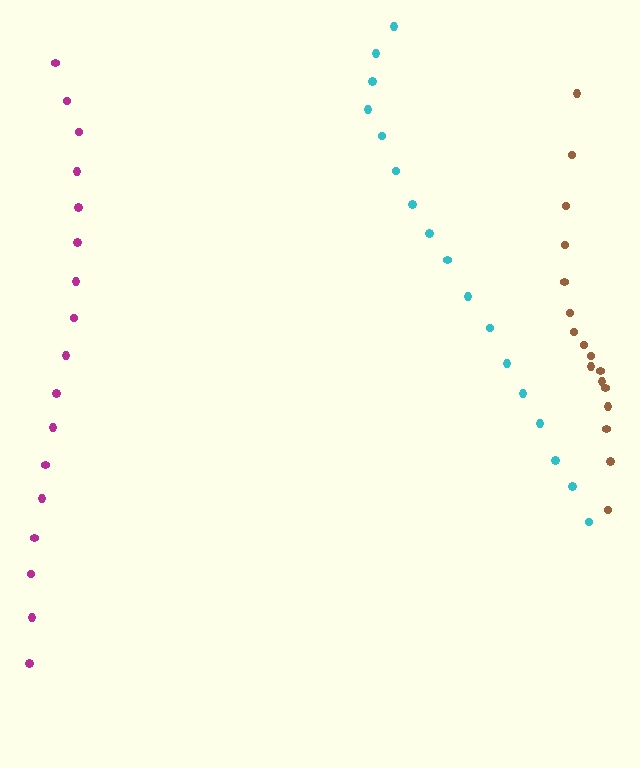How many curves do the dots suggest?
There are 3 distinct paths.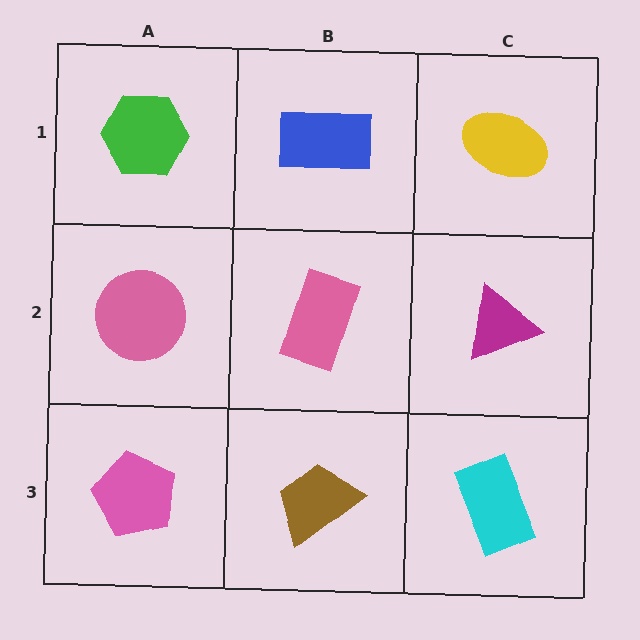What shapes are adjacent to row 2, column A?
A green hexagon (row 1, column A), a pink pentagon (row 3, column A), a pink rectangle (row 2, column B).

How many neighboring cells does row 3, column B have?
3.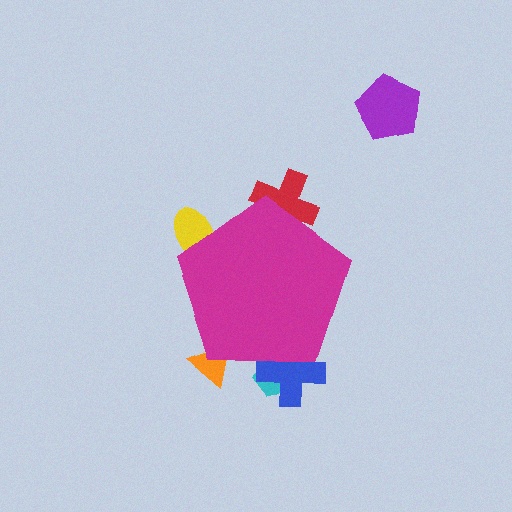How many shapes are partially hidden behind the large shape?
5 shapes are partially hidden.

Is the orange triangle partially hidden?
Yes, the orange triangle is partially hidden behind the magenta pentagon.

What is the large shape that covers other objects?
A magenta pentagon.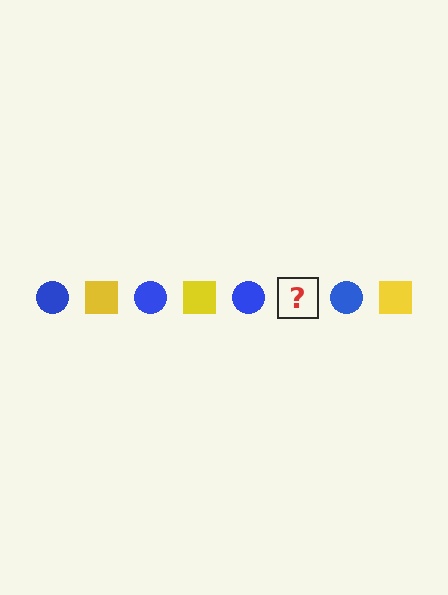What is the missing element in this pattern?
The missing element is a yellow square.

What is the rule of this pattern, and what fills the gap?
The rule is that the pattern alternates between blue circle and yellow square. The gap should be filled with a yellow square.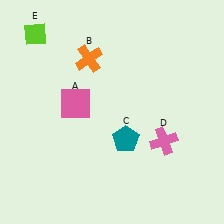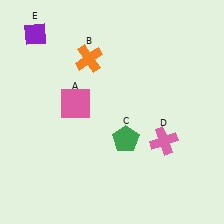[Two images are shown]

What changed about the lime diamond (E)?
In Image 1, E is lime. In Image 2, it changed to purple.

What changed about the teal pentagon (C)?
In Image 1, C is teal. In Image 2, it changed to green.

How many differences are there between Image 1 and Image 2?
There are 2 differences between the two images.